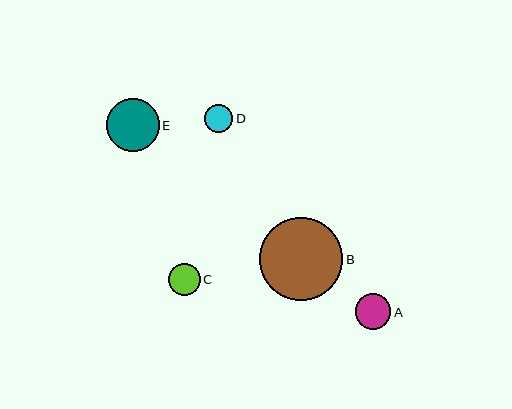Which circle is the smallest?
Circle D is the smallest with a size of approximately 28 pixels.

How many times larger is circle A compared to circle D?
Circle A is approximately 1.3 times the size of circle D.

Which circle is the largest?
Circle B is the largest with a size of approximately 83 pixels.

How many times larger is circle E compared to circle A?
Circle E is approximately 1.5 times the size of circle A.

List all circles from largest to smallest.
From largest to smallest: B, E, A, C, D.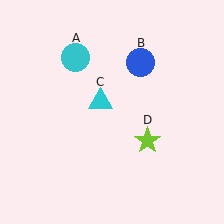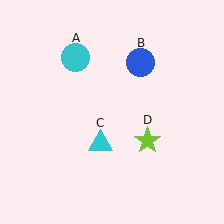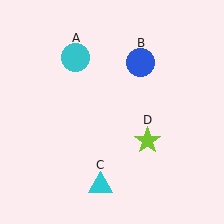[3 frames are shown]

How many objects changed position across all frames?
1 object changed position: cyan triangle (object C).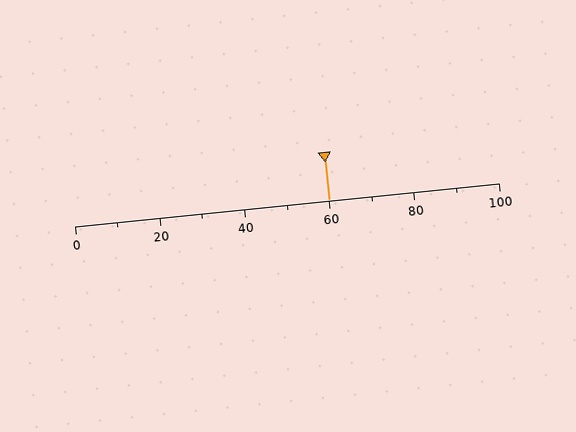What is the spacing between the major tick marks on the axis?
The major ticks are spaced 20 apart.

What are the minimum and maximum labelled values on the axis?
The axis runs from 0 to 100.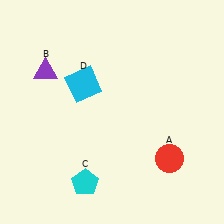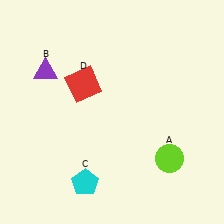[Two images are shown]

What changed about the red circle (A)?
In Image 1, A is red. In Image 2, it changed to lime.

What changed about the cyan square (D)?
In Image 1, D is cyan. In Image 2, it changed to red.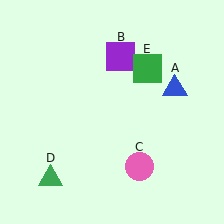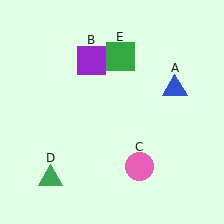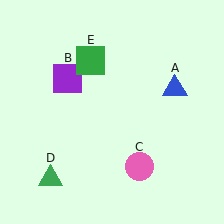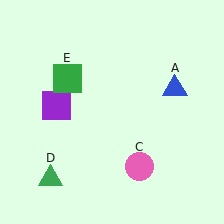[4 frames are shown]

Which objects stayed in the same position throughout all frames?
Blue triangle (object A) and pink circle (object C) and green triangle (object D) remained stationary.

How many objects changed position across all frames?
2 objects changed position: purple square (object B), green square (object E).